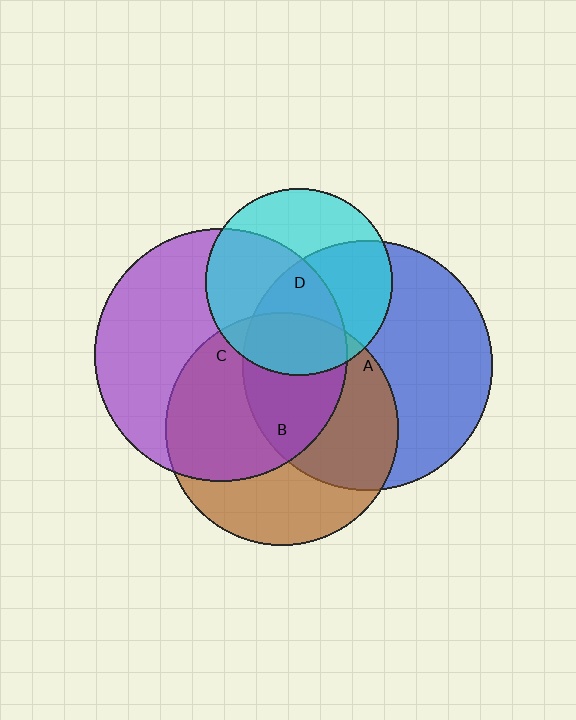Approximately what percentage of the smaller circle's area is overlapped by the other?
Approximately 55%.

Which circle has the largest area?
Circle C (purple).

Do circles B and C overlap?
Yes.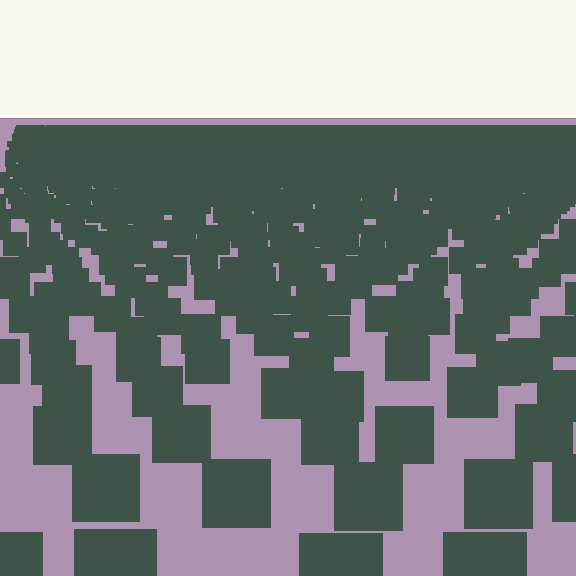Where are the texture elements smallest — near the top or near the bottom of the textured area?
Near the top.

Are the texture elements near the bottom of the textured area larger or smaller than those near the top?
Larger. Near the bottom, elements are closer to the viewer and appear at a bigger on-screen size.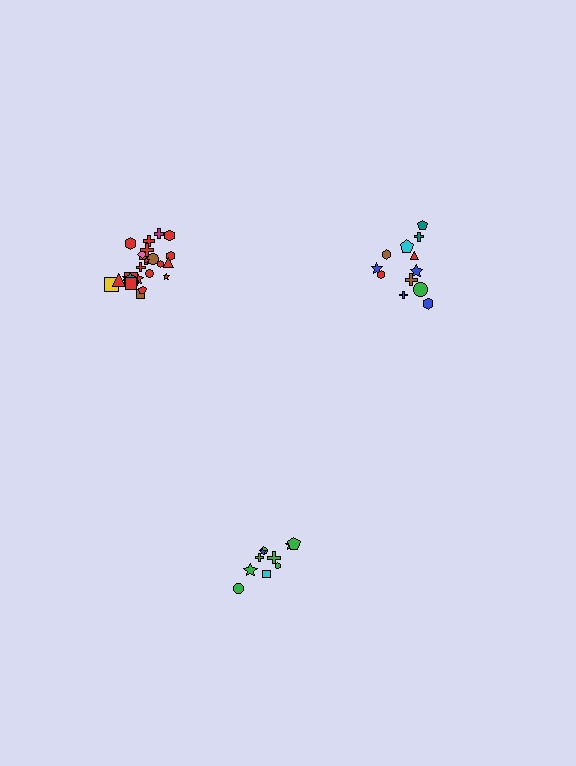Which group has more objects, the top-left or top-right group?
The top-left group.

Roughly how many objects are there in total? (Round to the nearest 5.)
Roughly 45 objects in total.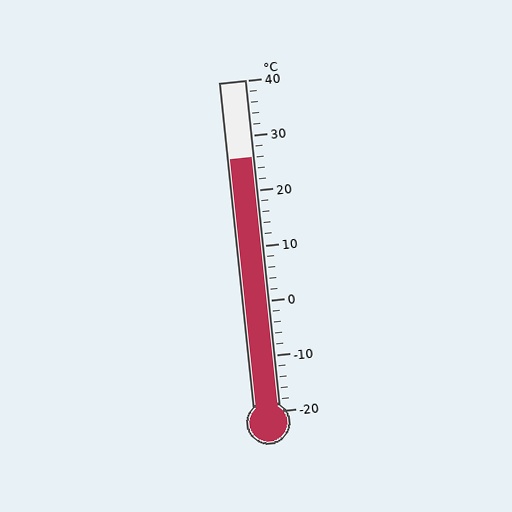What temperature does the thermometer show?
The thermometer shows approximately 26°C.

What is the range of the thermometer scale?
The thermometer scale ranges from -20°C to 40°C.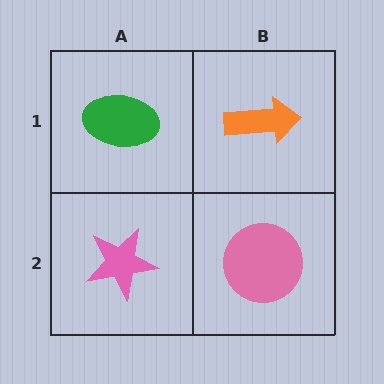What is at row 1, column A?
A green ellipse.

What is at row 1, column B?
An orange arrow.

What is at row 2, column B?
A pink circle.